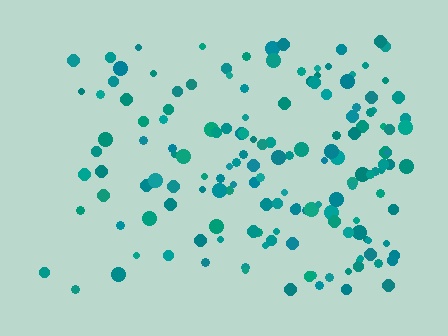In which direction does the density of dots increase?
From left to right, with the right side densest.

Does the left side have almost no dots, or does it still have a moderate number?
Still a moderate number, just noticeably fewer than the right.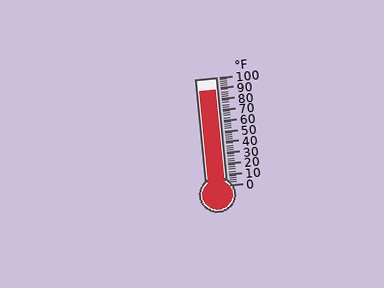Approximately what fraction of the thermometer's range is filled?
The thermometer is filled to approximately 90% of its range.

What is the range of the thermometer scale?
The thermometer scale ranges from 0°F to 100°F.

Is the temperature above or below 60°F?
The temperature is above 60°F.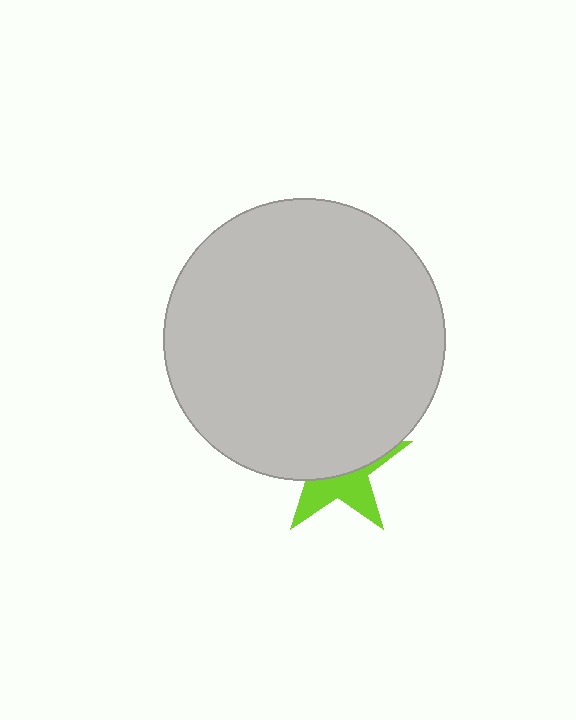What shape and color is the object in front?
The object in front is a light gray circle.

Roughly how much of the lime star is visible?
A small part of it is visible (roughly 40%).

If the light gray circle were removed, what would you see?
You would see the complete lime star.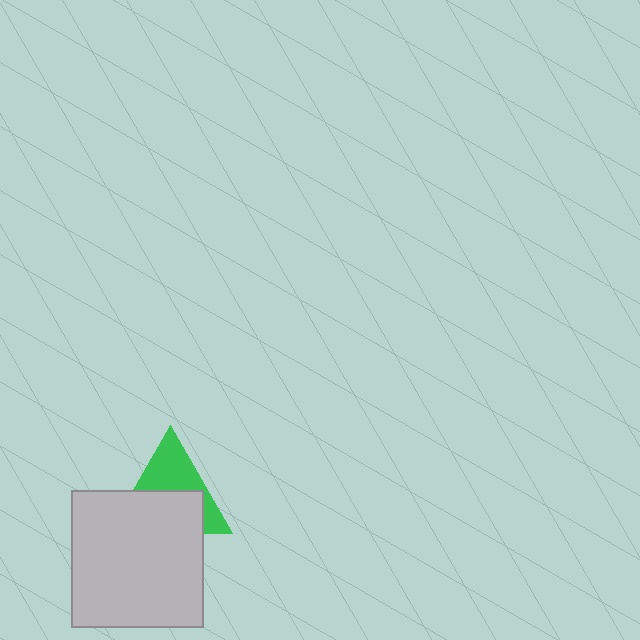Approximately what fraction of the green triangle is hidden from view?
Roughly 54% of the green triangle is hidden behind the light gray rectangle.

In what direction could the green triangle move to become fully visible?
The green triangle could move up. That would shift it out from behind the light gray rectangle entirely.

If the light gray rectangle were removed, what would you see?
You would see the complete green triangle.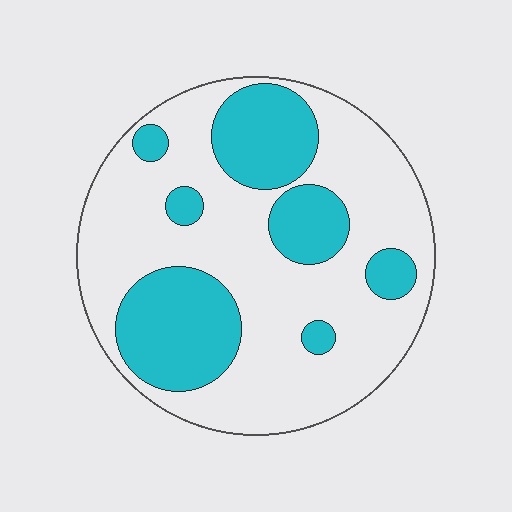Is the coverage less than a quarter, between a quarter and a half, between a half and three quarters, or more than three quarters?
Between a quarter and a half.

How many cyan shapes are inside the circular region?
7.